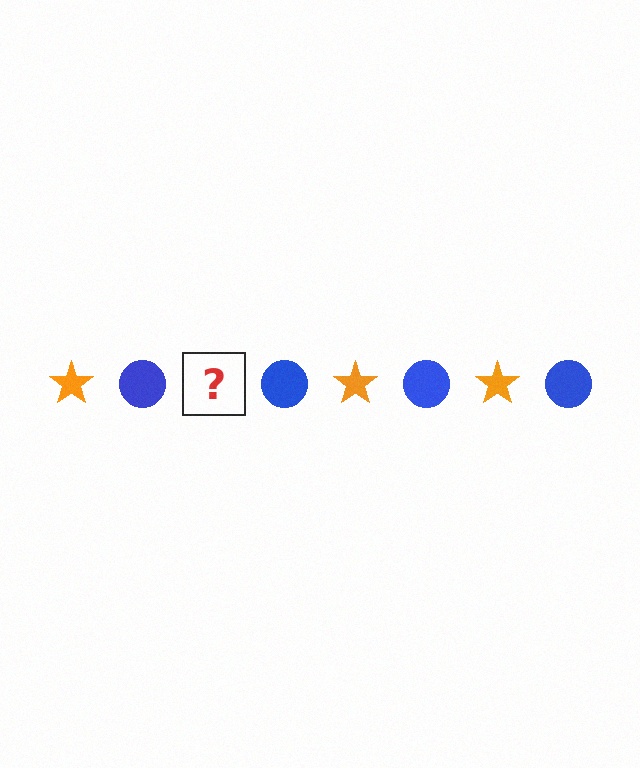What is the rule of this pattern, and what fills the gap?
The rule is that the pattern alternates between orange star and blue circle. The gap should be filled with an orange star.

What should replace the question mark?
The question mark should be replaced with an orange star.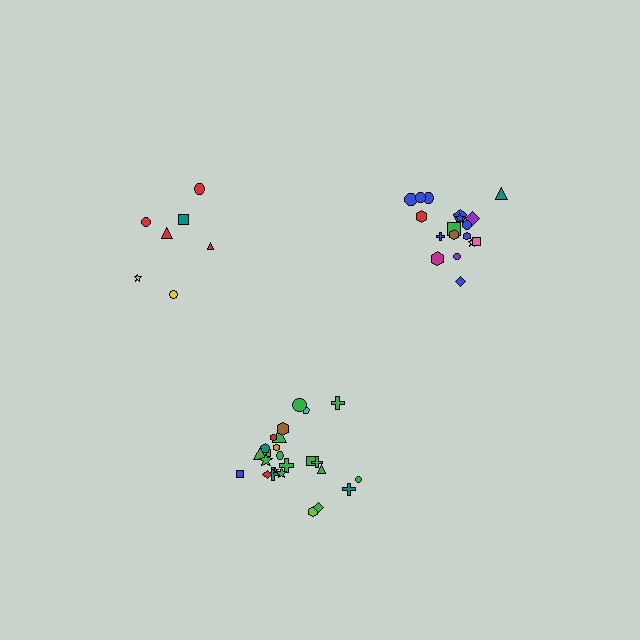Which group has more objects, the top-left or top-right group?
The top-right group.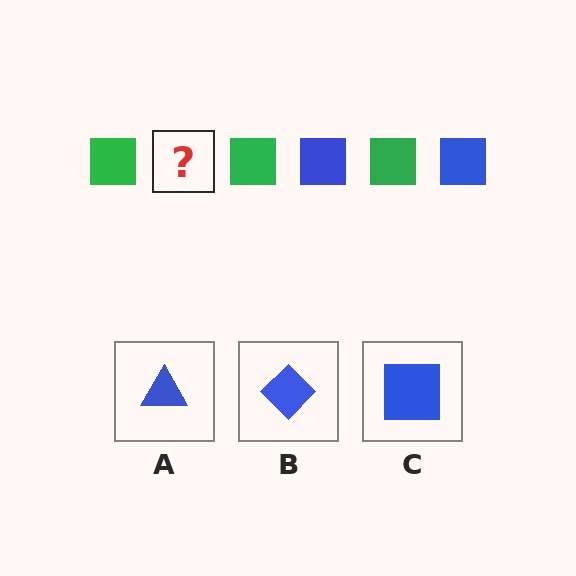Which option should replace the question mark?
Option C.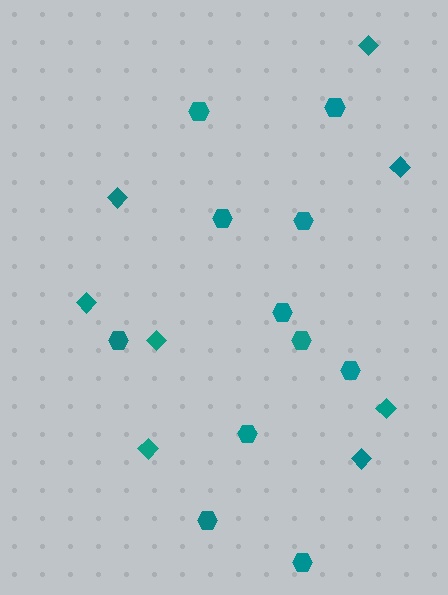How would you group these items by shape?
There are 2 groups: one group of hexagons (11) and one group of diamonds (8).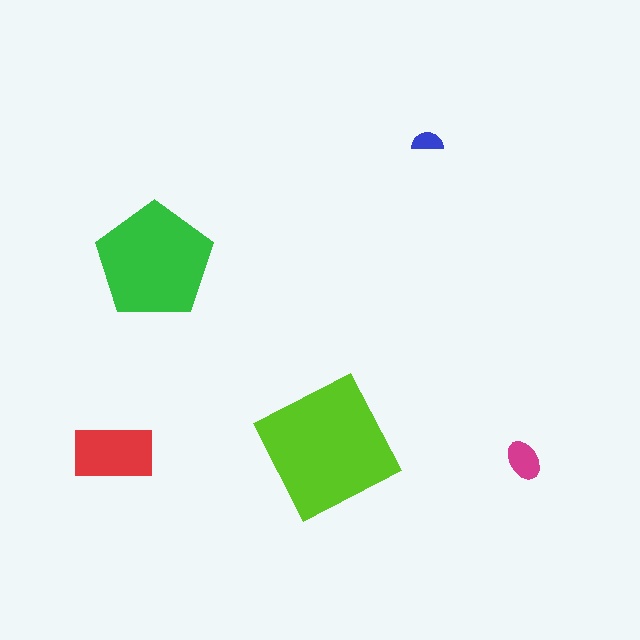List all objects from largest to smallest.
The lime square, the green pentagon, the red rectangle, the magenta ellipse, the blue semicircle.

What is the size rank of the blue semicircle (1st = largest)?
5th.